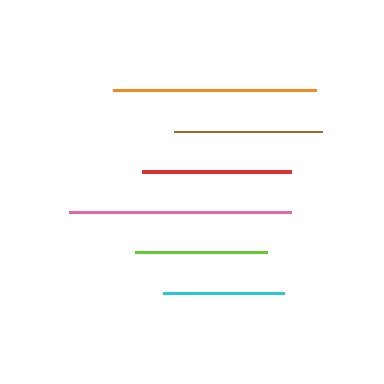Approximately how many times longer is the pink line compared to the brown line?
The pink line is approximately 1.5 times the length of the brown line.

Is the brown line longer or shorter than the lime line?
The brown line is longer than the lime line.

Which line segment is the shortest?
The cyan line is the shortest at approximately 121 pixels.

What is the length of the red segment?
The red segment is approximately 148 pixels long.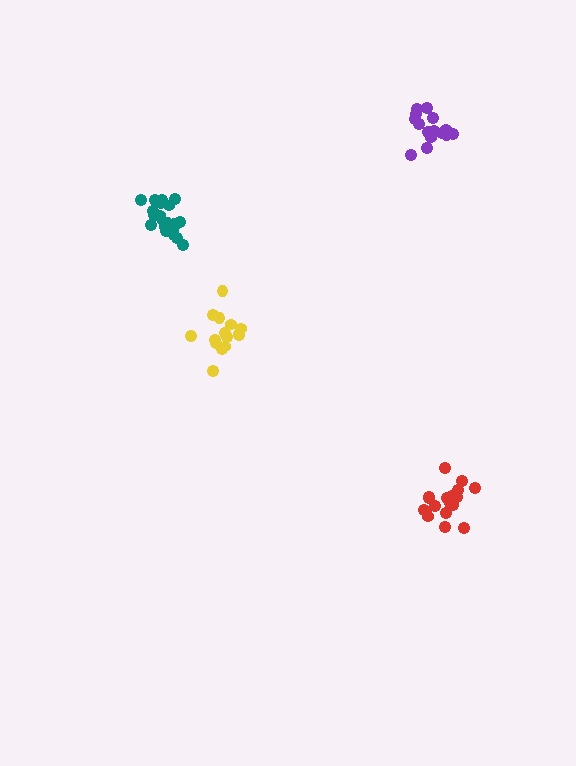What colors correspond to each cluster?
The clusters are colored: red, teal, yellow, purple.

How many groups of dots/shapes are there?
There are 4 groups.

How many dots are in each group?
Group 1: 18 dots, Group 2: 21 dots, Group 3: 16 dots, Group 4: 15 dots (70 total).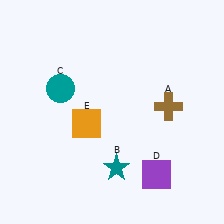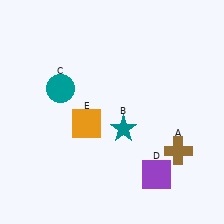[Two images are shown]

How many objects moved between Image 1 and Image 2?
2 objects moved between the two images.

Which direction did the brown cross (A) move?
The brown cross (A) moved down.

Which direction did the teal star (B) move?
The teal star (B) moved up.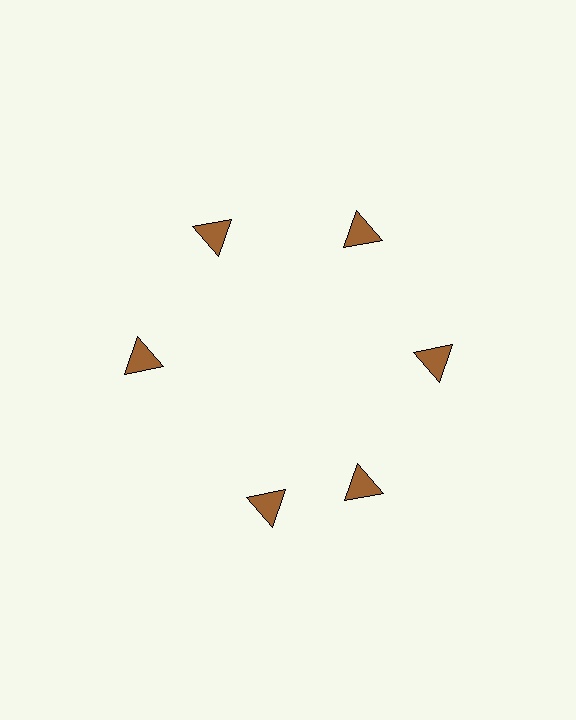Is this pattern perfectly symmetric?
No. The 6 brown triangles are arranged in a ring, but one element near the 7 o'clock position is rotated out of alignment along the ring, breaking the 6-fold rotational symmetry.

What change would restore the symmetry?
The symmetry would be restored by rotating it back into even spacing with its neighbors so that all 6 triangles sit at equal angles and equal distance from the center.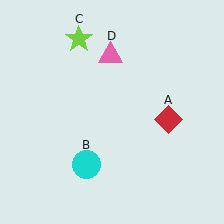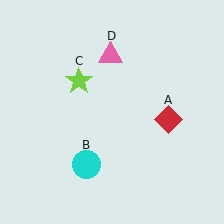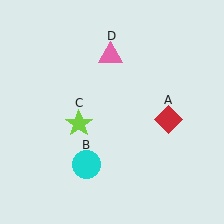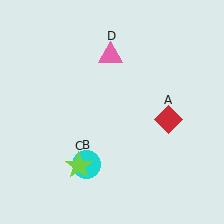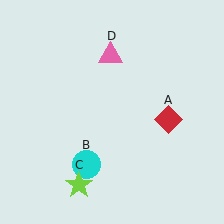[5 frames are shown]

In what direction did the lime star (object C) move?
The lime star (object C) moved down.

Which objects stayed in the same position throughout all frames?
Red diamond (object A) and cyan circle (object B) and pink triangle (object D) remained stationary.